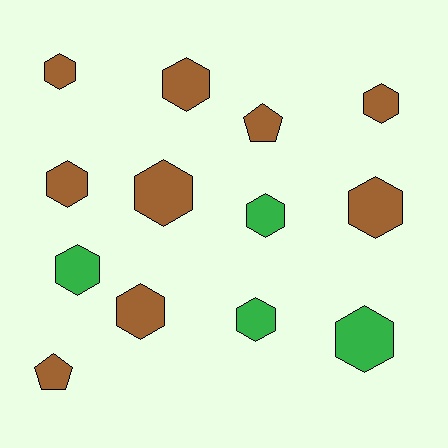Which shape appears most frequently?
Hexagon, with 11 objects.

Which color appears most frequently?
Brown, with 9 objects.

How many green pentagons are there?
There are no green pentagons.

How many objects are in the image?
There are 13 objects.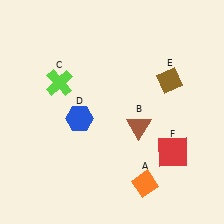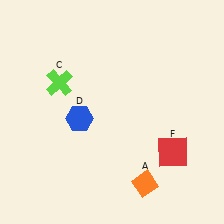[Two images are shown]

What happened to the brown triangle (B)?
The brown triangle (B) was removed in Image 2. It was in the bottom-right area of Image 1.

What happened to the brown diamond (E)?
The brown diamond (E) was removed in Image 2. It was in the top-right area of Image 1.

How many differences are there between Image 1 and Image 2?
There are 2 differences between the two images.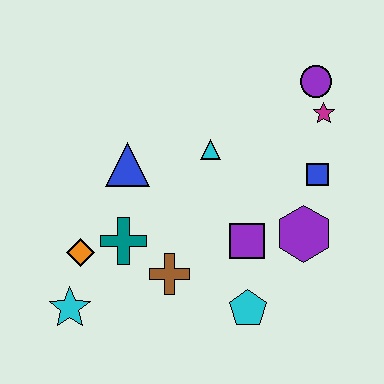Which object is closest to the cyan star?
The orange diamond is closest to the cyan star.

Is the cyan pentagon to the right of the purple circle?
No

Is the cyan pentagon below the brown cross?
Yes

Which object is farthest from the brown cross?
The purple circle is farthest from the brown cross.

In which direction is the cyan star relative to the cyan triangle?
The cyan star is below the cyan triangle.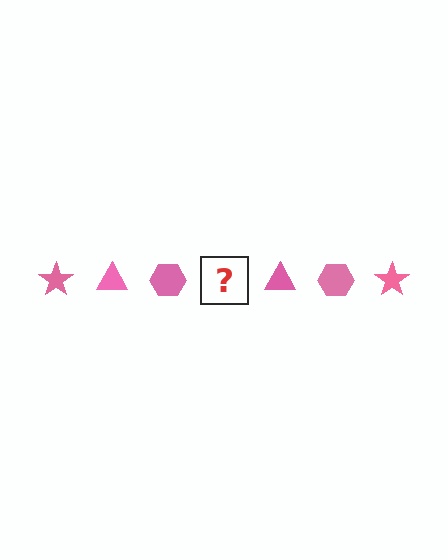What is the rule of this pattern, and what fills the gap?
The rule is that the pattern cycles through star, triangle, hexagon shapes in pink. The gap should be filled with a pink star.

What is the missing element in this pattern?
The missing element is a pink star.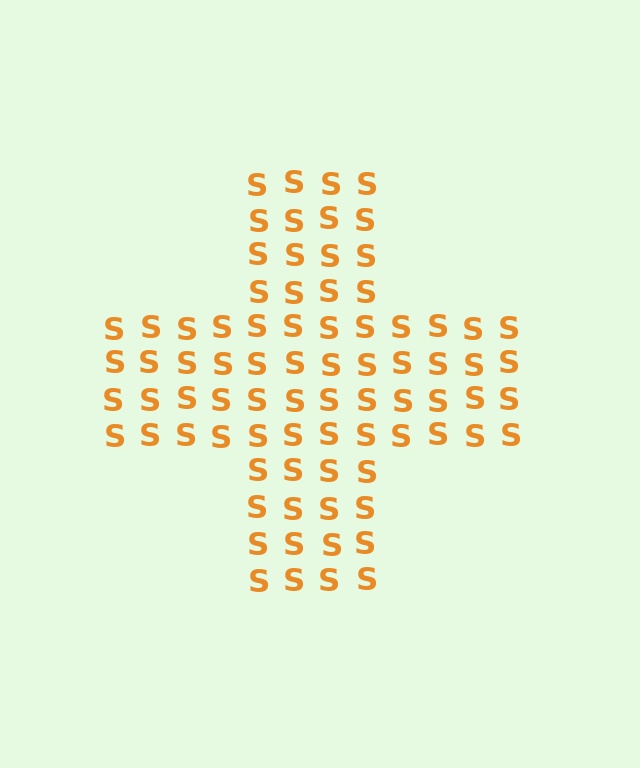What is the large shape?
The large shape is a cross.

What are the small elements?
The small elements are letter S's.